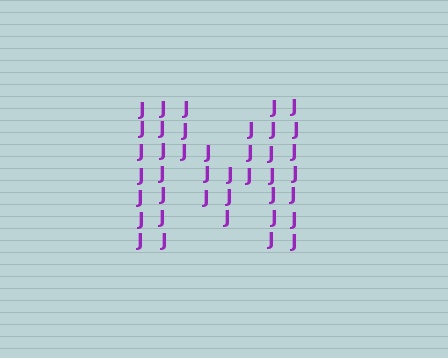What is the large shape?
The large shape is the letter M.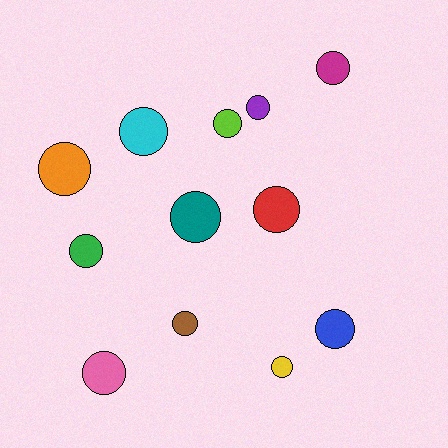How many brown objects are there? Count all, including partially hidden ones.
There is 1 brown object.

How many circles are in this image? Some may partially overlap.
There are 12 circles.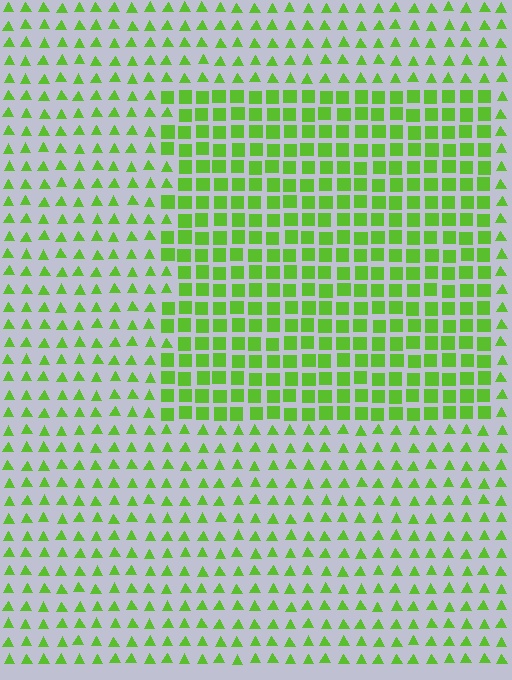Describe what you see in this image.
The image is filled with small lime elements arranged in a uniform grid. A rectangle-shaped region contains squares, while the surrounding area contains triangles. The boundary is defined purely by the change in element shape.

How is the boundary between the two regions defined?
The boundary is defined by a change in element shape: squares inside vs. triangles outside. All elements share the same color and spacing.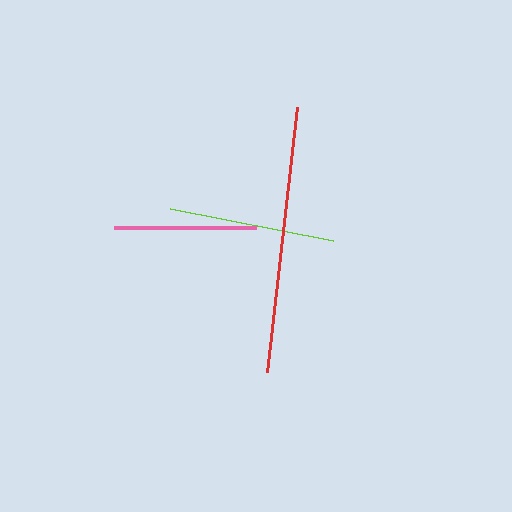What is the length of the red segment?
The red segment is approximately 266 pixels long.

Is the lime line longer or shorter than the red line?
The red line is longer than the lime line.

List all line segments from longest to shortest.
From longest to shortest: red, lime, pink.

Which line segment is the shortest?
The pink line is the shortest at approximately 142 pixels.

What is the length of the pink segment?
The pink segment is approximately 142 pixels long.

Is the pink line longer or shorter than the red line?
The red line is longer than the pink line.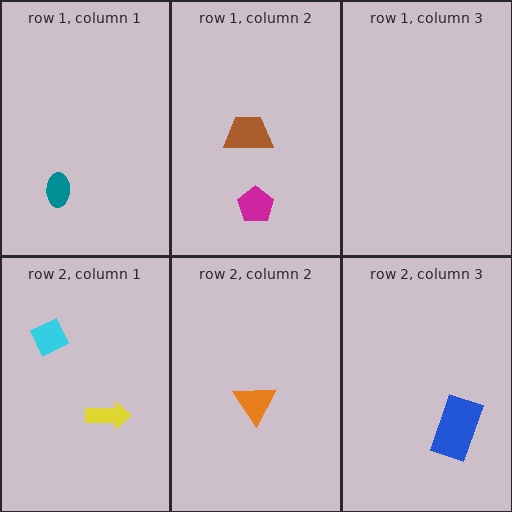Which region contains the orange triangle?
The row 2, column 2 region.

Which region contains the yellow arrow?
The row 2, column 1 region.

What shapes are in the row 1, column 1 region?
The teal ellipse.